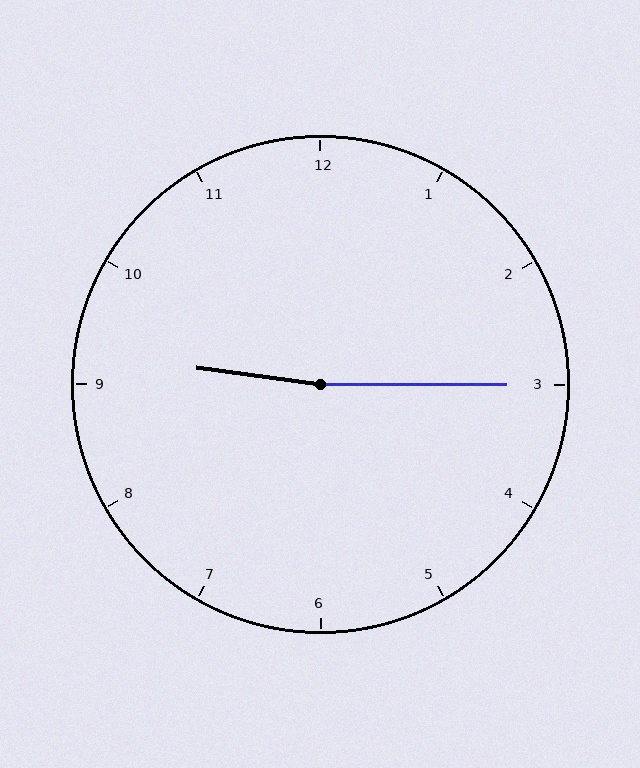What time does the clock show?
9:15.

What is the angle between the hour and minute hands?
Approximately 172 degrees.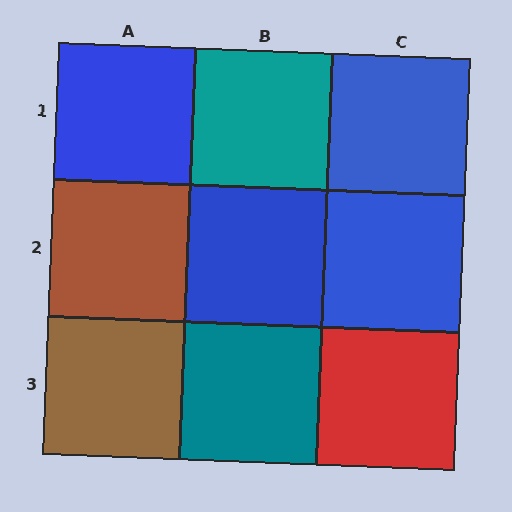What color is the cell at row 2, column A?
Brown.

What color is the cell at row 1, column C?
Blue.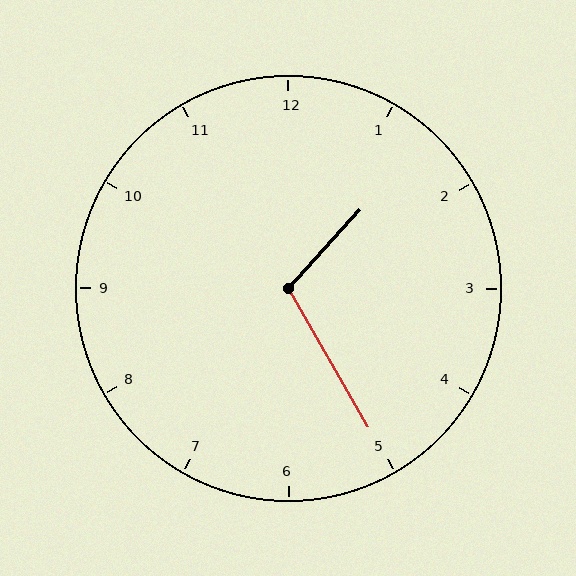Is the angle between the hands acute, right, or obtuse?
It is obtuse.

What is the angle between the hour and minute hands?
Approximately 108 degrees.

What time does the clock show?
1:25.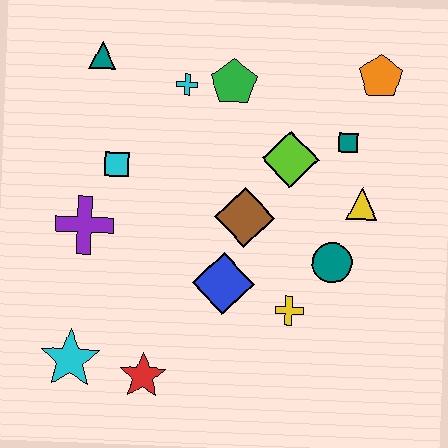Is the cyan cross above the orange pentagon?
No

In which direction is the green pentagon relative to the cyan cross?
The green pentagon is to the right of the cyan cross.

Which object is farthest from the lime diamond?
The cyan star is farthest from the lime diamond.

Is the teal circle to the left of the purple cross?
No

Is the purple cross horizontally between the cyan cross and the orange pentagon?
No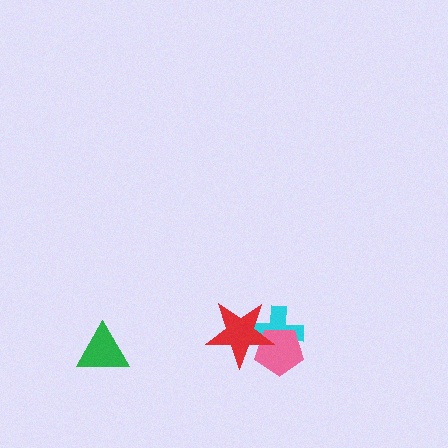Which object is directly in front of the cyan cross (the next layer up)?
The pink pentagon is directly in front of the cyan cross.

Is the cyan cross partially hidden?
Yes, it is partially covered by another shape.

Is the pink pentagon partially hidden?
Yes, it is partially covered by another shape.